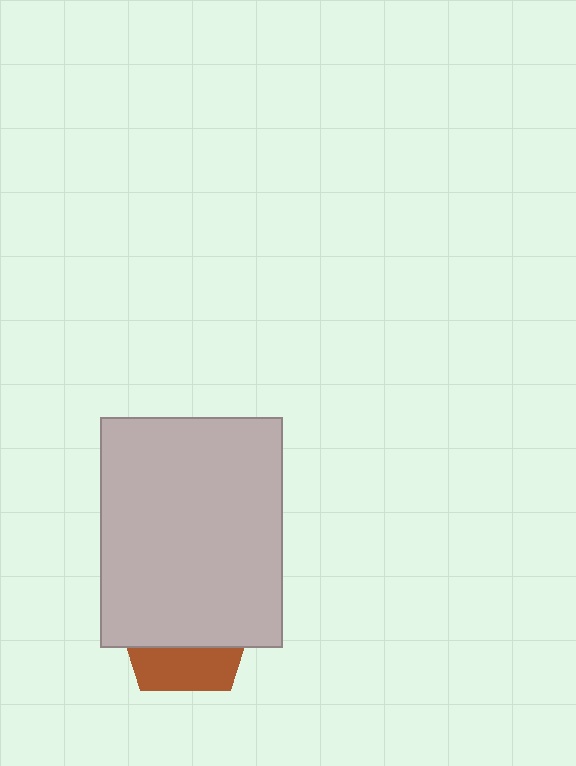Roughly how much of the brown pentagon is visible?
A small part of it is visible (roughly 33%).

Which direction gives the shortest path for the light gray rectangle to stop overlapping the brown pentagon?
Moving up gives the shortest separation.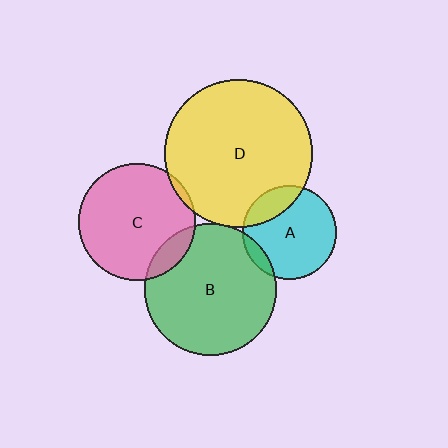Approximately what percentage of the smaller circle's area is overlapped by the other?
Approximately 5%.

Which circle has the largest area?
Circle D (yellow).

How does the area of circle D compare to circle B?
Approximately 1.3 times.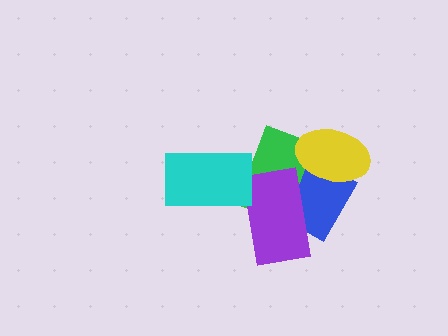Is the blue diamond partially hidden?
Yes, it is partially covered by another shape.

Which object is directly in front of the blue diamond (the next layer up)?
The green rectangle is directly in front of the blue diamond.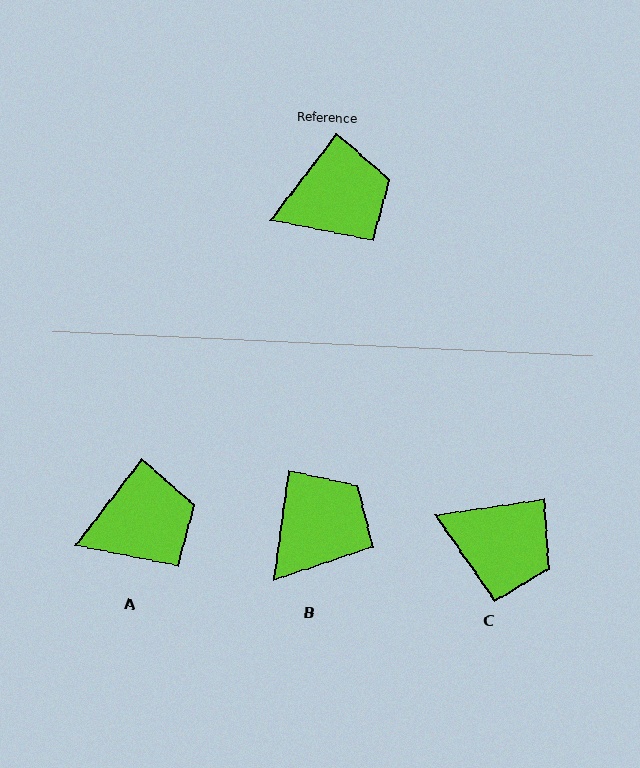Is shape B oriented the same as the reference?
No, it is off by about 30 degrees.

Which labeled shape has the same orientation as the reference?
A.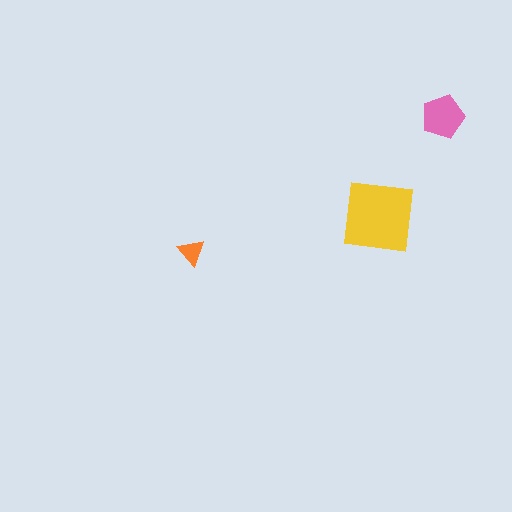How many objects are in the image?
There are 3 objects in the image.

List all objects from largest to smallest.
The yellow square, the pink pentagon, the orange triangle.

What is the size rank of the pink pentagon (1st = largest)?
2nd.